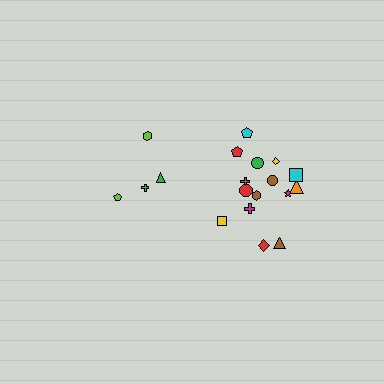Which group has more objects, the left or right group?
The right group.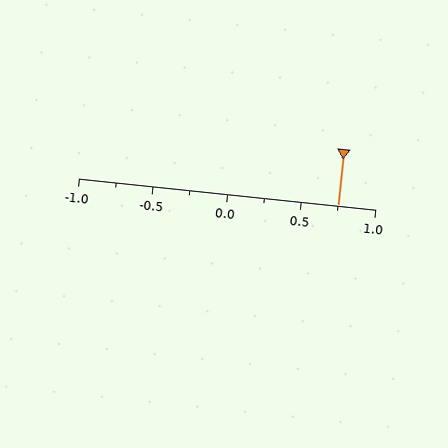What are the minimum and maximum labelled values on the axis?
The axis runs from -1.0 to 1.0.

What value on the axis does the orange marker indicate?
The marker indicates approximately 0.75.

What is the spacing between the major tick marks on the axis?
The major ticks are spaced 0.5 apart.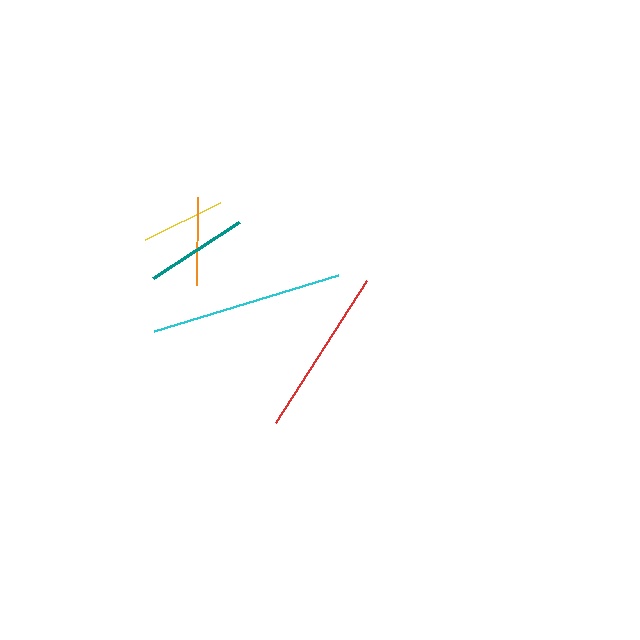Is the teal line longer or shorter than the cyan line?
The cyan line is longer than the teal line.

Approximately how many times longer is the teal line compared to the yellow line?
The teal line is approximately 1.2 times the length of the yellow line.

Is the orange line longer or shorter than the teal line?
The teal line is longer than the orange line.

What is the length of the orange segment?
The orange segment is approximately 88 pixels long.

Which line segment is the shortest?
The yellow line is the shortest at approximately 84 pixels.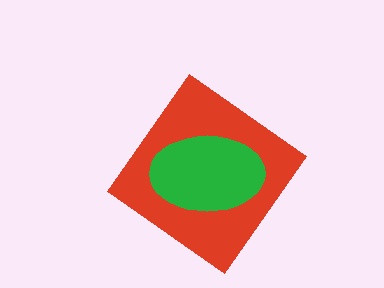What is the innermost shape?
The green ellipse.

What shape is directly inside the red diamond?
The green ellipse.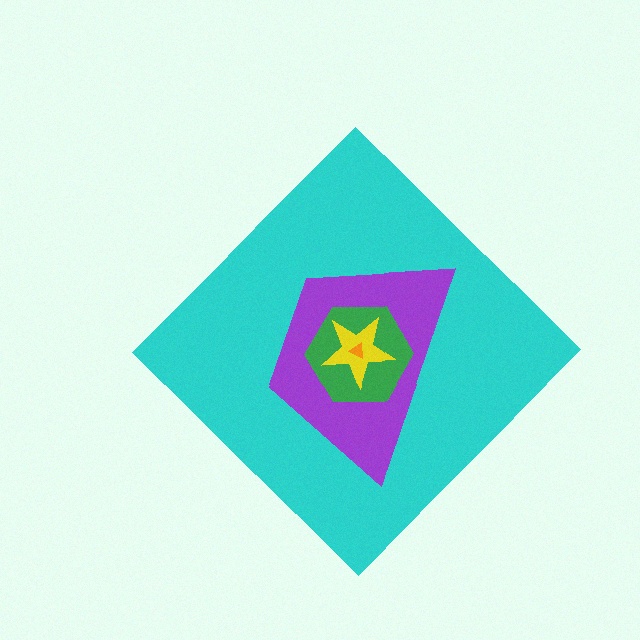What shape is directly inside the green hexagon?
The yellow star.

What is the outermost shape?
The cyan diamond.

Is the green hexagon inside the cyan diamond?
Yes.